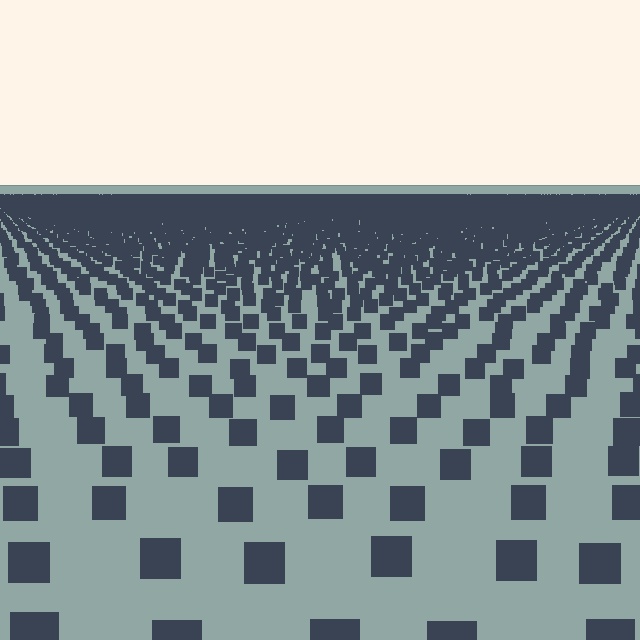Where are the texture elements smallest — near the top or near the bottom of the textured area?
Near the top.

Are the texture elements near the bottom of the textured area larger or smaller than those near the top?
Larger. Near the bottom, elements are closer to the viewer and appear at a bigger on-screen size.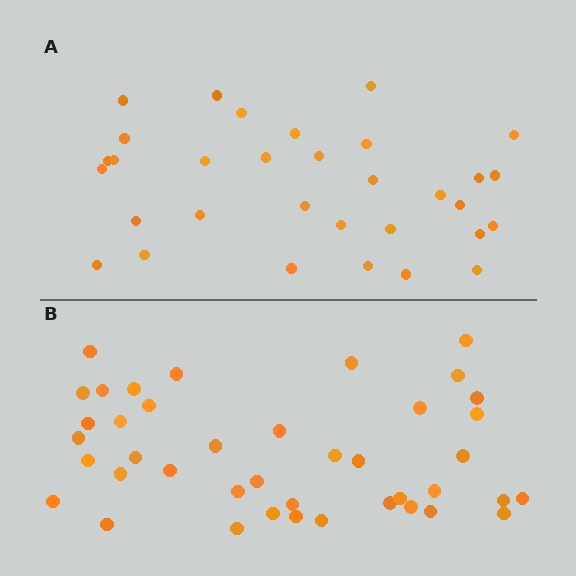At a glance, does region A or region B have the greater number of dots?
Region B (the bottom region) has more dots.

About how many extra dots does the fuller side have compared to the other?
Region B has roughly 8 or so more dots than region A.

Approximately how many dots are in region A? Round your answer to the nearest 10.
About 30 dots. (The exact count is 32, which rounds to 30.)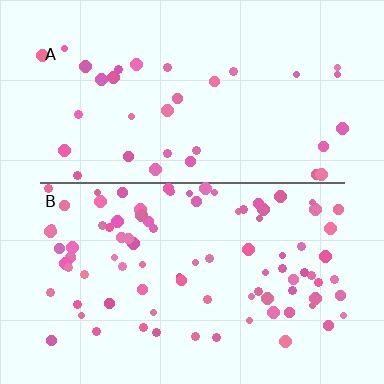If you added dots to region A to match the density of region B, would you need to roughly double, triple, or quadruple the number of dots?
Approximately triple.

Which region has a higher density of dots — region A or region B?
B (the bottom).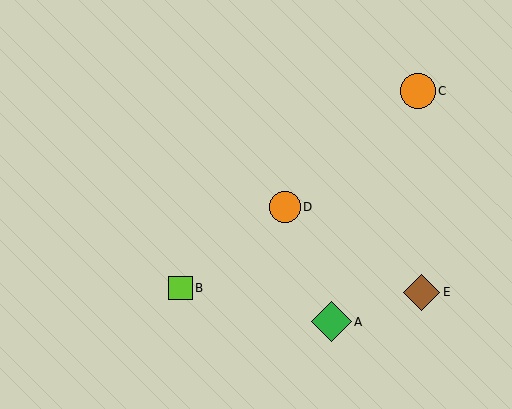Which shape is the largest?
The green diamond (labeled A) is the largest.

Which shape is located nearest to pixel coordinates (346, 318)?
The green diamond (labeled A) at (331, 322) is nearest to that location.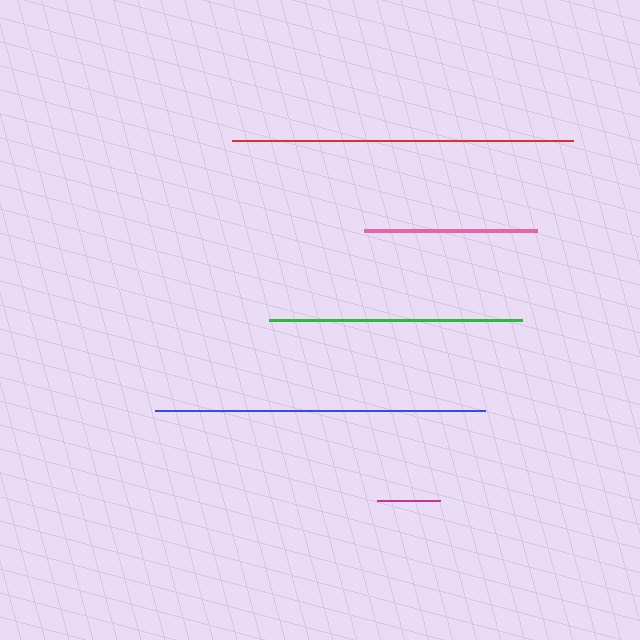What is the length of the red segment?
The red segment is approximately 341 pixels long.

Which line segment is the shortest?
The magenta line is the shortest at approximately 63 pixels.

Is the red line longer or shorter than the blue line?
The red line is longer than the blue line.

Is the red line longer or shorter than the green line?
The red line is longer than the green line.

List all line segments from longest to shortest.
From longest to shortest: red, blue, green, pink, magenta.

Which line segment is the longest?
The red line is the longest at approximately 341 pixels.